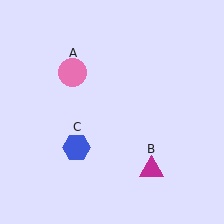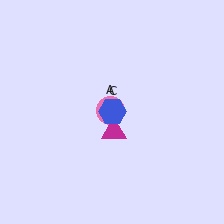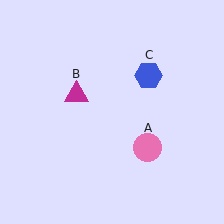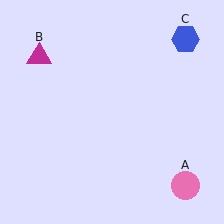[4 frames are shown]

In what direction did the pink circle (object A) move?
The pink circle (object A) moved down and to the right.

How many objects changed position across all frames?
3 objects changed position: pink circle (object A), magenta triangle (object B), blue hexagon (object C).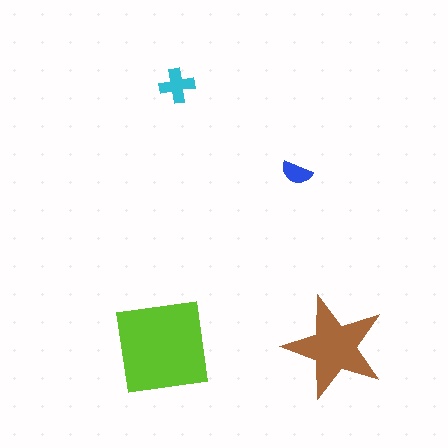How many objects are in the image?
There are 4 objects in the image.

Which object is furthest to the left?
The lime square is leftmost.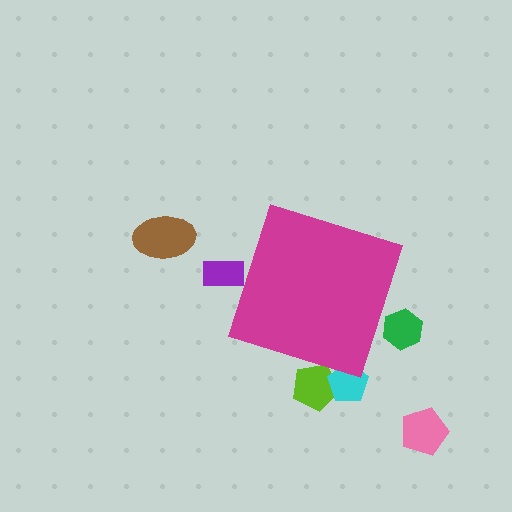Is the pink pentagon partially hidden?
No, the pink pentagon is fully visible.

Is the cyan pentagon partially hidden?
Yes, the cyan pentagon is partially hidden behind the magenta diamond.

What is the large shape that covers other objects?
A magenta diamond.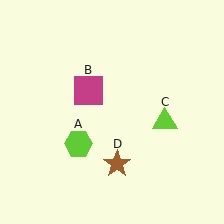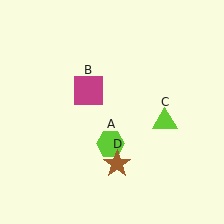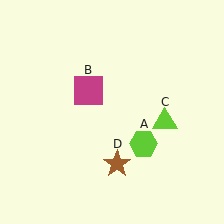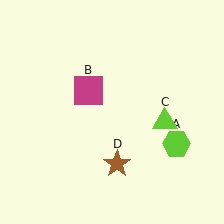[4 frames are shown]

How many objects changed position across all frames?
1 object changed position: lime hexagon (object A).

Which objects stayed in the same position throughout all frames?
Magenta square (object B) and lime triangle (object C) and brown star (object D) remained stationary.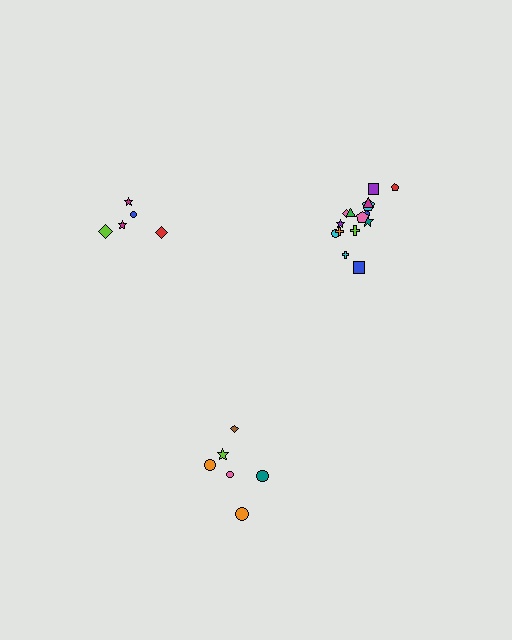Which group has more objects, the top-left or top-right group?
The top-right group.